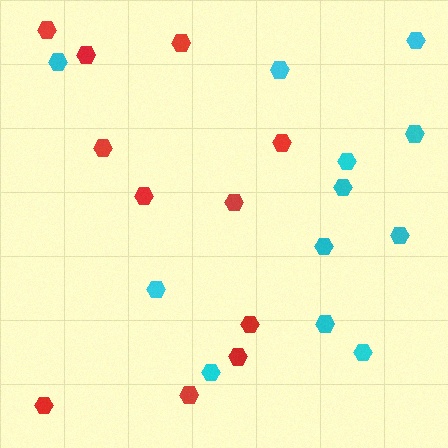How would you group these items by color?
There are 2 groups: one group of red hexagons (11) and one group of cyan hexagons (12).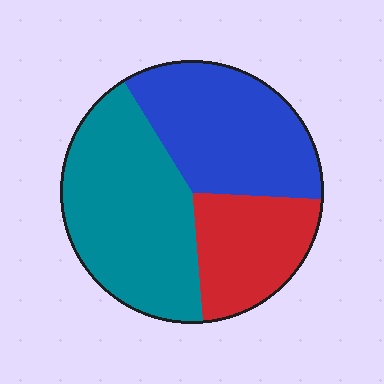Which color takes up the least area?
Red, at roughly 25%.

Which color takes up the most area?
Teal, at roughly 45%.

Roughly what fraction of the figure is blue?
Blue covers about 35% of the figure.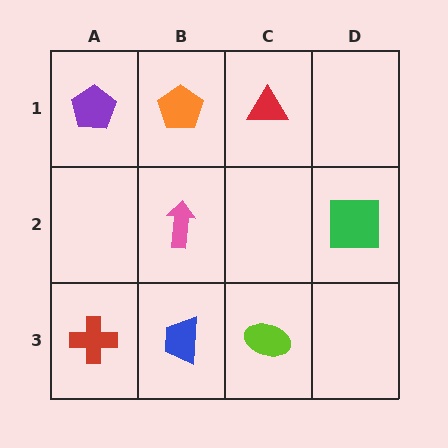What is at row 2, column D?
A green square.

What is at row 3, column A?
A red cross.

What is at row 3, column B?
A blue trapezoid.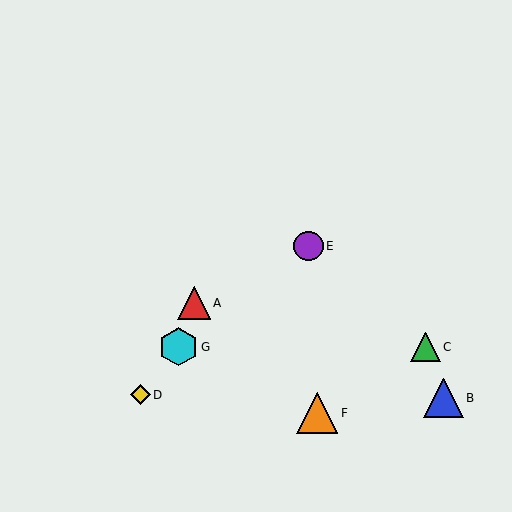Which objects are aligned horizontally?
Objects C, G are aligned horizontally.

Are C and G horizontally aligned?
Yes, both are at y≈347.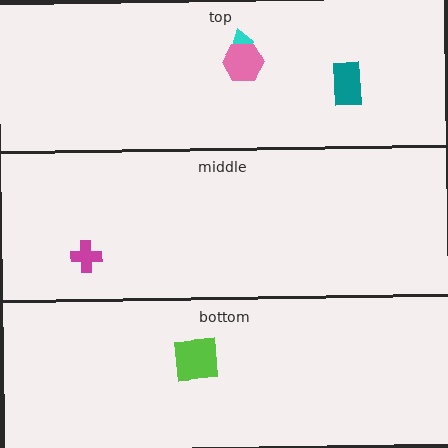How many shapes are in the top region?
3.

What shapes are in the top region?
The teal rectangle, the cyan trapezoid, the pink hexagon.